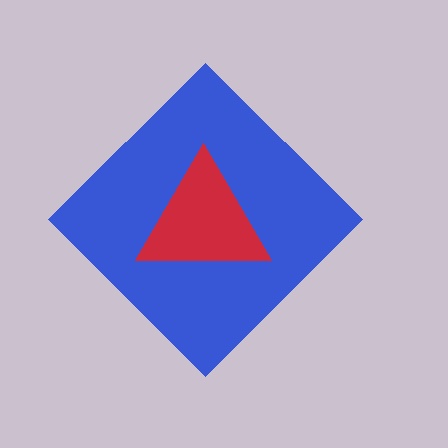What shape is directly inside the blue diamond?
The red triangle.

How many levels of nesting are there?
2.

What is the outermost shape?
The blue diamond.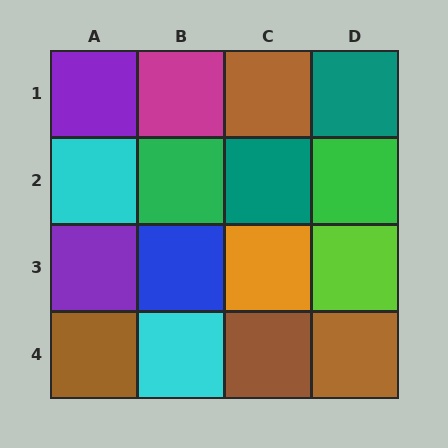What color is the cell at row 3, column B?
Blue.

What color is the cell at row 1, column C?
Brown.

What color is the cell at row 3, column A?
Purple.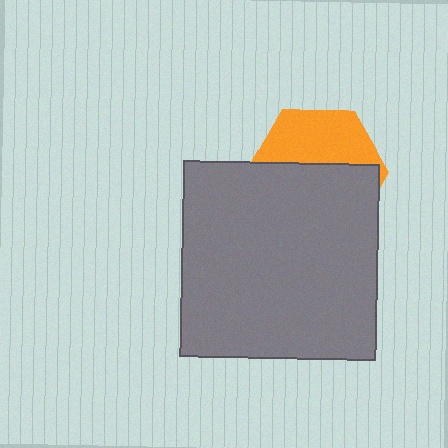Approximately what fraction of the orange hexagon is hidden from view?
Roughly 58% of the orange hexagon is hidden behind the gray square.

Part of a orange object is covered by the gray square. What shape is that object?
It is a hexagon.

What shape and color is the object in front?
The object in front is a gray square.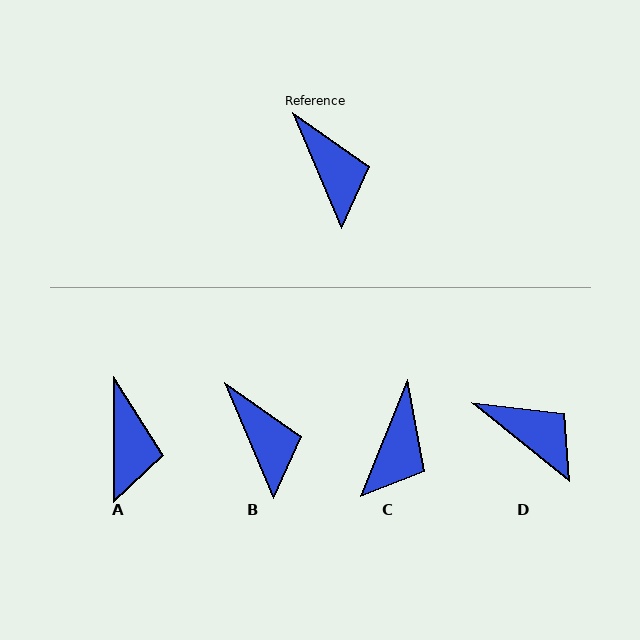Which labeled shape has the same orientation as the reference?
B.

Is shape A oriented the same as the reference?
No, it is off by about 23 degrees.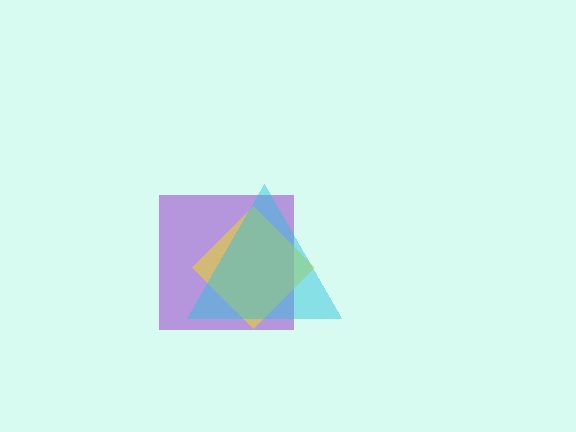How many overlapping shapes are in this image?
There are 3 overlapping shapes in the image.